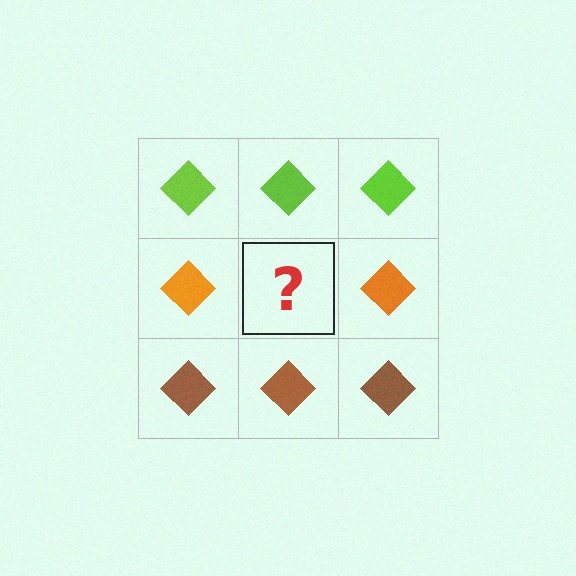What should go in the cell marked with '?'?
The missing cell should contain an orange diamond.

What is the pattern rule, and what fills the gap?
The rule is that each row has a consistent color. The gap should be filled with an orange diamond.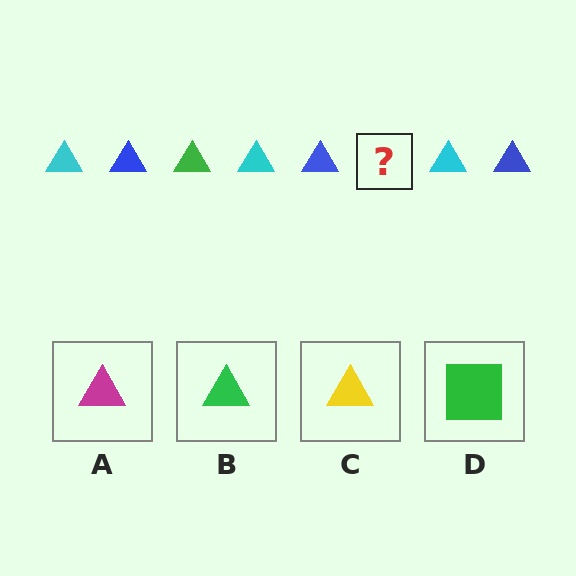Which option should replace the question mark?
Option B.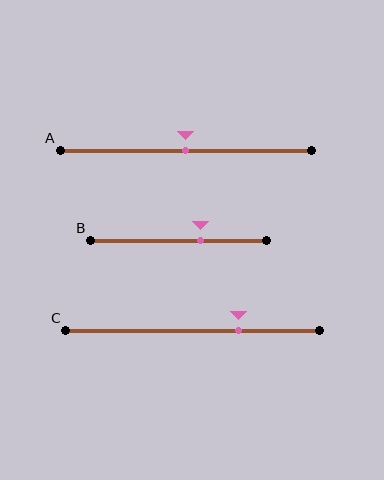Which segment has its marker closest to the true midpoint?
Segment A has its marker closest to the true midpoint.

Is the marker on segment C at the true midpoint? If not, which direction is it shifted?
No, the marker on segment C is shifted to the right by about 18% of the segment length.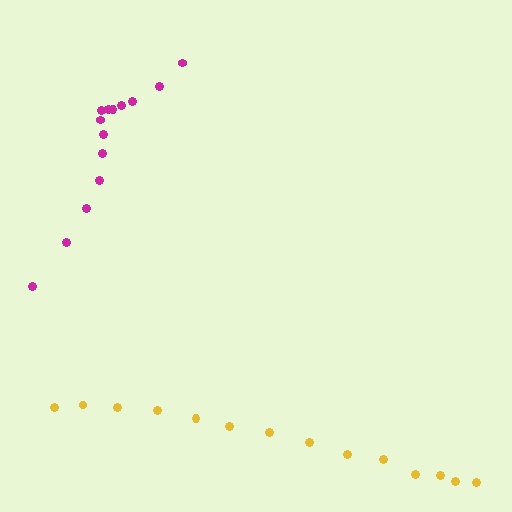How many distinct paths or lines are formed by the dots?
There are 2 distinct paths.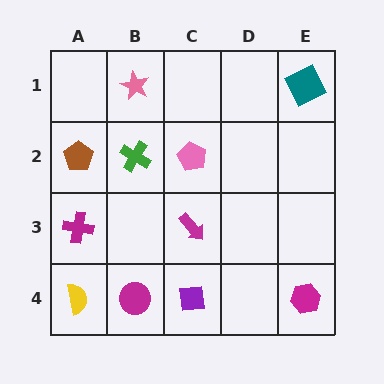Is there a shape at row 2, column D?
No, that cell is empty.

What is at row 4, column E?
A magenta hexagon.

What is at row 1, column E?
A teal square.